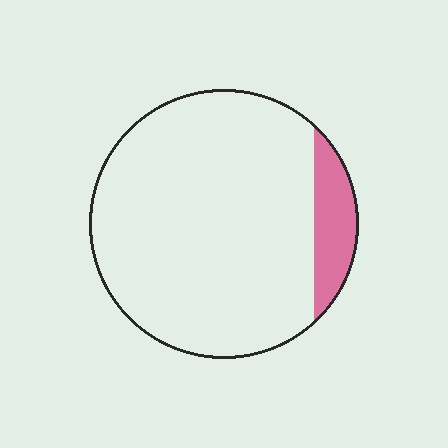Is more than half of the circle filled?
No.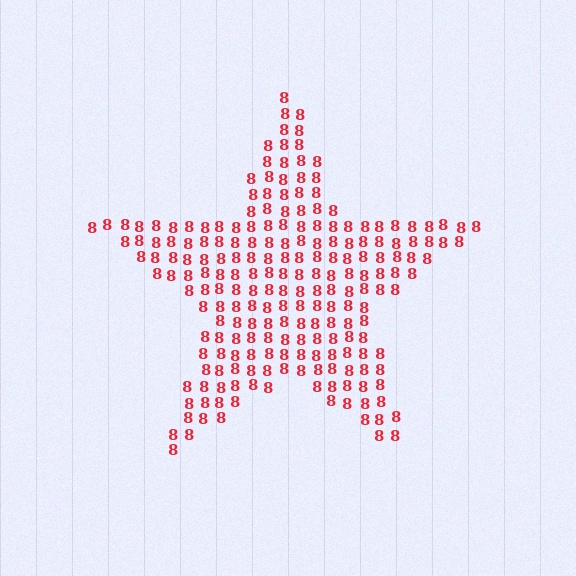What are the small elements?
The small elements are digit 8's.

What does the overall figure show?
The overall figure shows a star.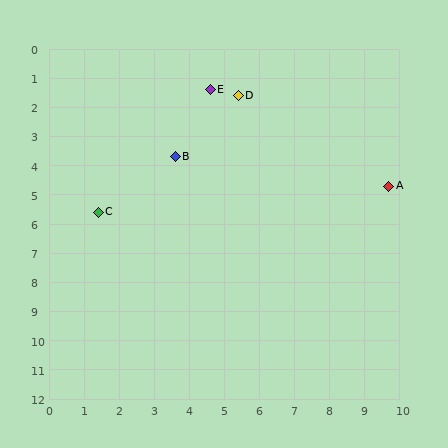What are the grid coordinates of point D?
Point D is at approximately (5.4, 1.6).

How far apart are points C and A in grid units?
Points C and A are about 8.3 grid units apart.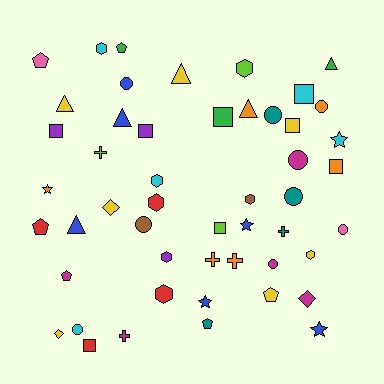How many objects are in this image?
There are 50 objects.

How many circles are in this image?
There are 9 circles.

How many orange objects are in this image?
There are 6 orange objects.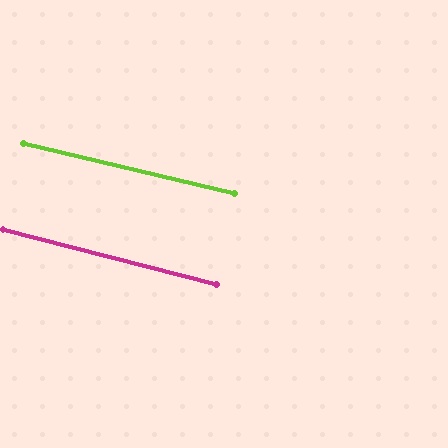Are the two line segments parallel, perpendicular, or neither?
Parallel — their directions differ by only 1.2°.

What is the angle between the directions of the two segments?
Approximately 1 degree.